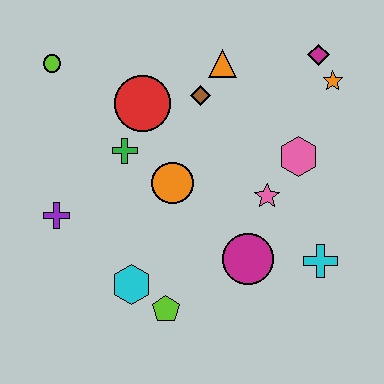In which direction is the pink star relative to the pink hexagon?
The pink star is below the pink hexagon.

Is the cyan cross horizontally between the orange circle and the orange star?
Yes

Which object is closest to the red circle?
The green cross is closest to the red circle.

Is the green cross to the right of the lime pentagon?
No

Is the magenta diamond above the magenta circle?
Yes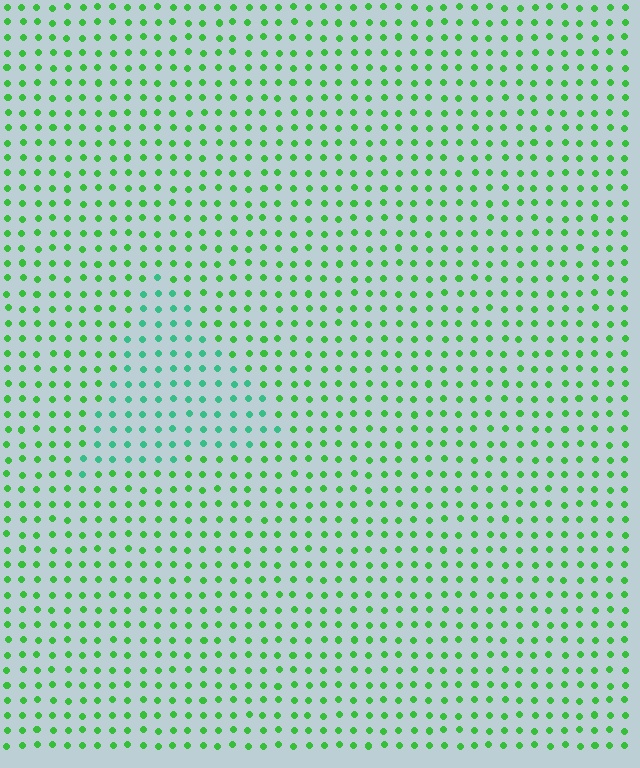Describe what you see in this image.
The image is filled with small green elements in a uniform arrangement. A triangle-shaped region is visible where the elements are tinted to a slightly different hue, forming a subtle color boundary.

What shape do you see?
I see a triangle.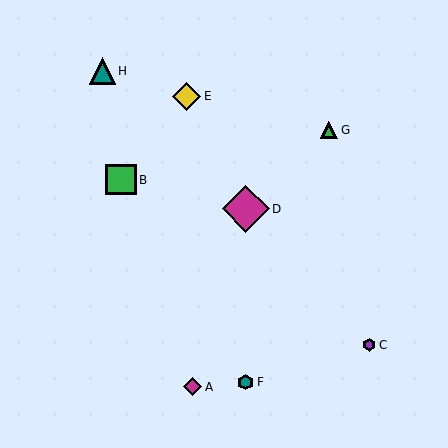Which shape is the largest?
The magenta diamond (labeled D) is the largest.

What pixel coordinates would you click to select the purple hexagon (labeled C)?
Click at (369, 345) to select the purple hexagon C.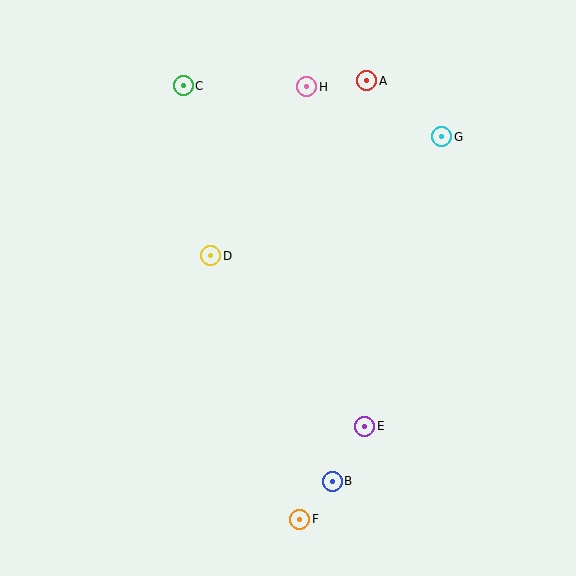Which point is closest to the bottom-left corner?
Point F is closest to the bottom-left corner.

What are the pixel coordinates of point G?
Point G is at (442, 137).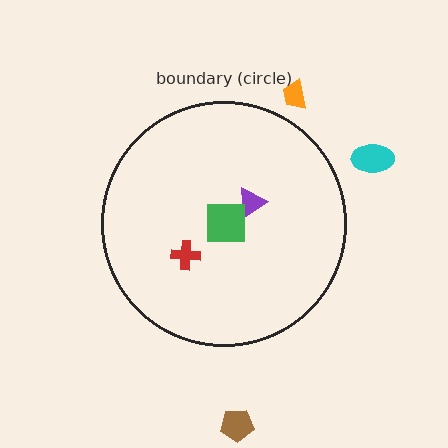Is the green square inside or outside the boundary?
Inside.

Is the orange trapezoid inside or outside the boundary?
Outside.